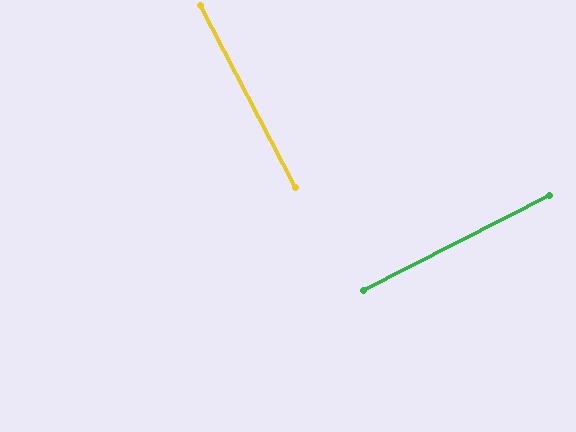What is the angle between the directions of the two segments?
Approximately 90 degrees.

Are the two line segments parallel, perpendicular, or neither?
Perpendicular — they meet at approximately 90°.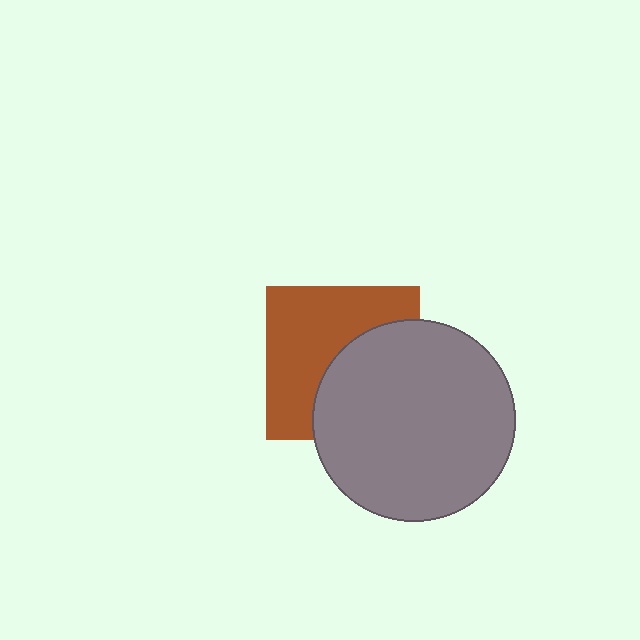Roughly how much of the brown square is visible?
About half of it is visible (roughly 55%).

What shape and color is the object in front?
The object in front is a gray circle.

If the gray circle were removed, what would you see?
You would see the complete brown square.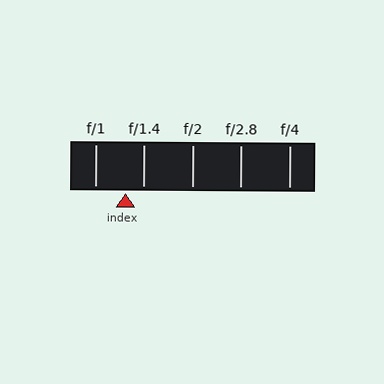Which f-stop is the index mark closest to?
The index mark is closest to f/1.4.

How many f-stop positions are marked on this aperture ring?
There are 5 f-stop positions marked.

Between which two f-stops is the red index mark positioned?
The index mark is between f/1 and f/1.4.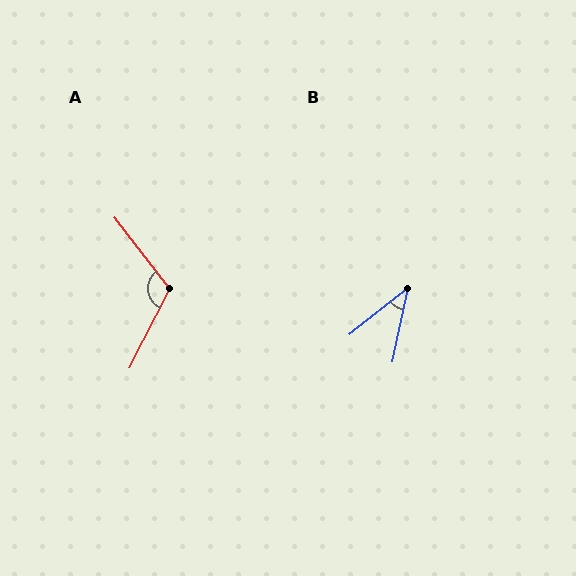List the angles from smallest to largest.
B (40°), A (115°).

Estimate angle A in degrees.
Approximately 115 degrees.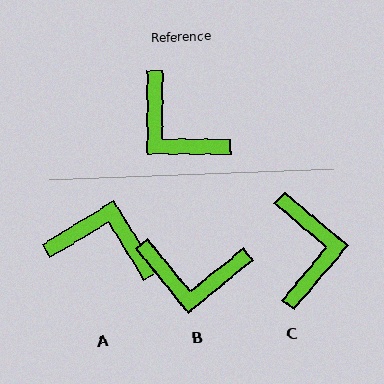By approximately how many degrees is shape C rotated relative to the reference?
Approximately 140 degrees counter-clockwise.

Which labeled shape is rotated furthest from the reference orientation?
A, about 148 degrees away.